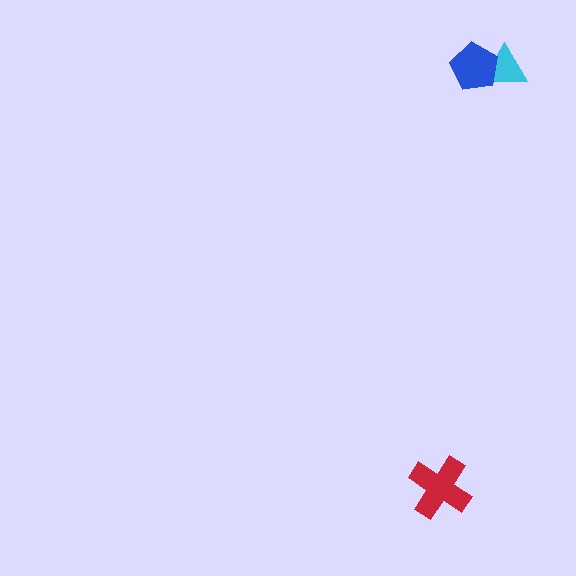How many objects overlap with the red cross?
0 objects overlap with the red cross.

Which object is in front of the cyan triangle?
The blue pentagon is in front of the cyan triangle.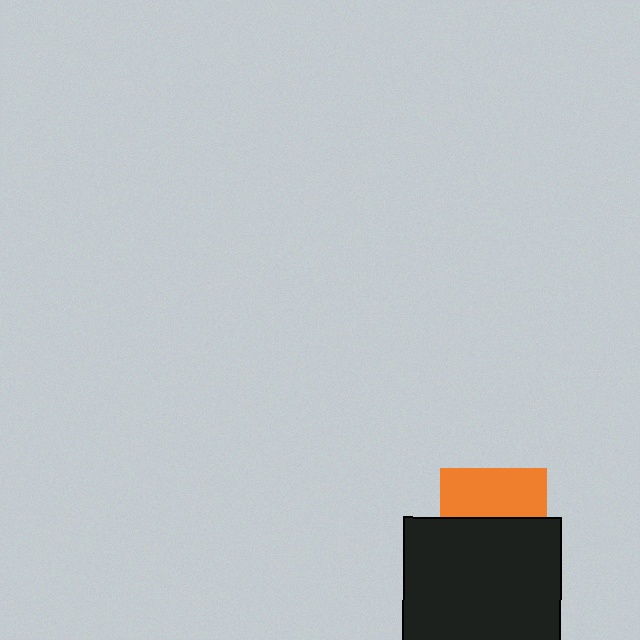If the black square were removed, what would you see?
You would see the complete orange square.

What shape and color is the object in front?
The object in front is a black square.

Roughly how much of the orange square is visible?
About half of it is visible (roughly 45%).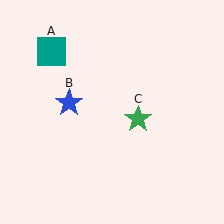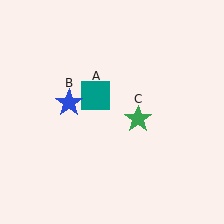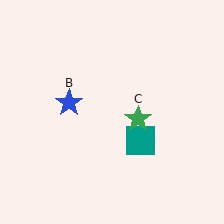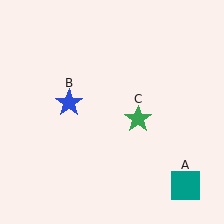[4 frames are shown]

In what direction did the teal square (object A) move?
The teal square (object A) moved down and to the right.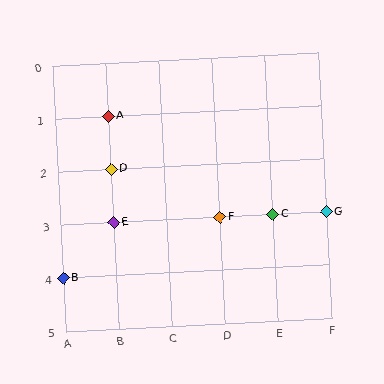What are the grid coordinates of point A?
Point A is at grid coordinates (B, 1).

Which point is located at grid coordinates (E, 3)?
Point C is at (E, 3).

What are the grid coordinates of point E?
Point E is at grid coordinates (B, 3).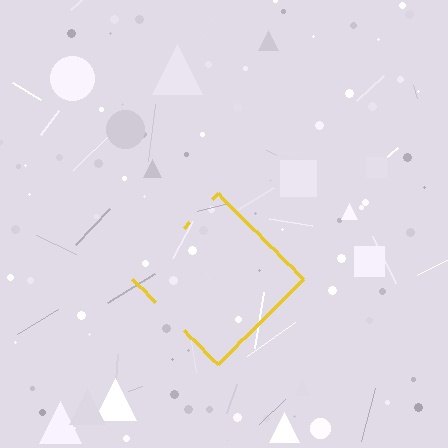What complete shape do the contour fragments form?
The contour fragments form a diamond.